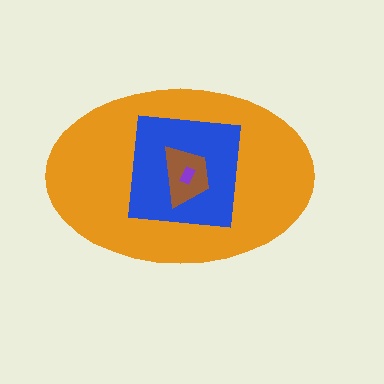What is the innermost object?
The purple rectangle.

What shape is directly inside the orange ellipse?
The blue square.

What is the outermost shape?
The orange ellipse.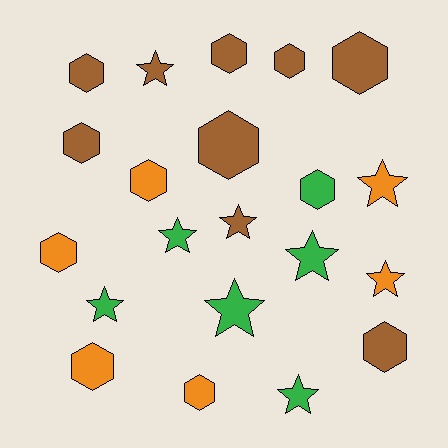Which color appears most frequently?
Brown, with 9 objects.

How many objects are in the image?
There are 21 objects.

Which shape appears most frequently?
Hexagon, with 12 objects.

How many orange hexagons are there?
There are 4 orange hexagons.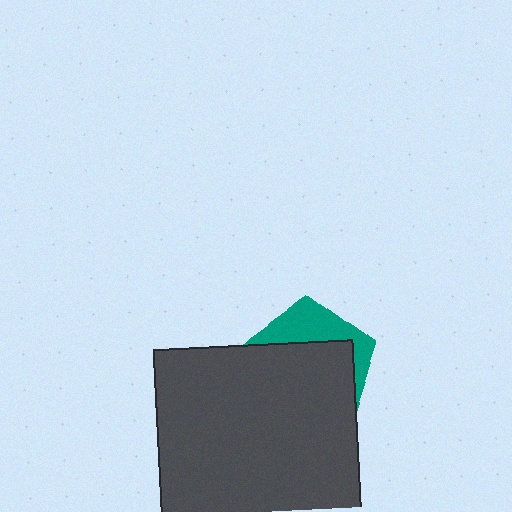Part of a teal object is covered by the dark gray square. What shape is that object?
It is a pentagon.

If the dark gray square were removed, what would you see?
You would see the complete teal pentagon.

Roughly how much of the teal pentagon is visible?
A small part of it is visible (roughly 31%).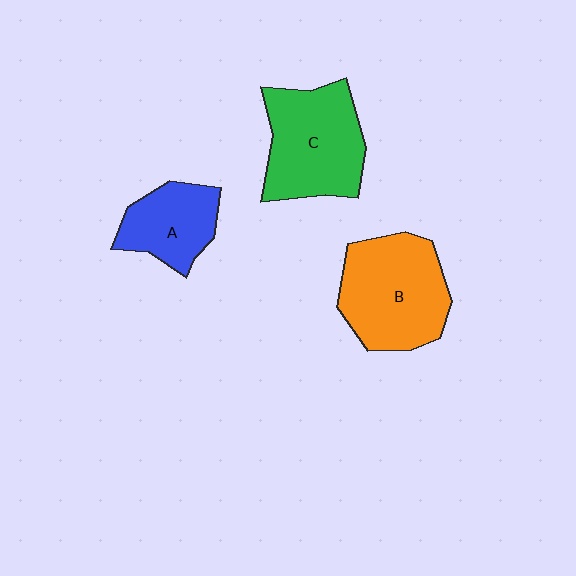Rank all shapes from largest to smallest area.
From largest to smallest: B (orange), C (green), A (blue).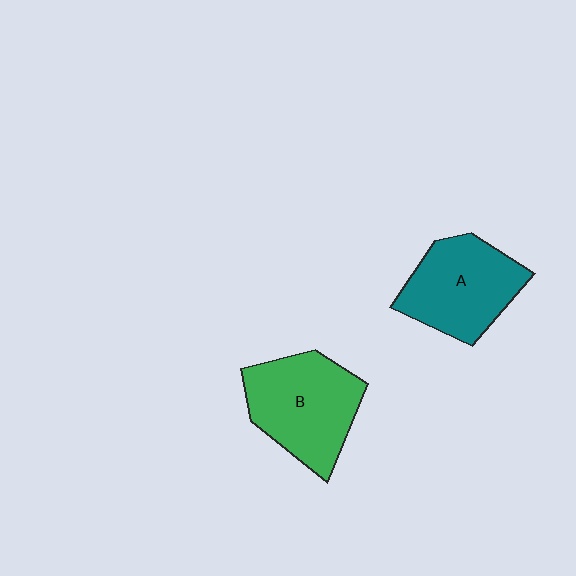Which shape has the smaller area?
Shape A (teal).